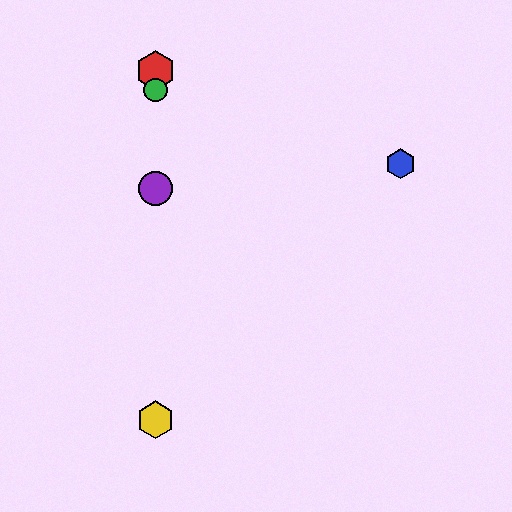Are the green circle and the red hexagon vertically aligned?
Yes, both are at x≈156.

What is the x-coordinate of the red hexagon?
The red hexagon is at x≈156.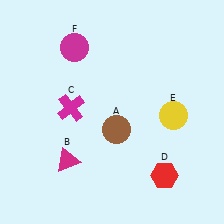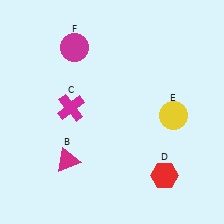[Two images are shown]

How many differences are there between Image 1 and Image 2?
There is 1 difference between the two images.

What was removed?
The brown circle (A) was removed in Image 2.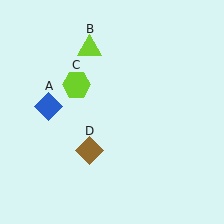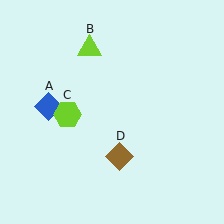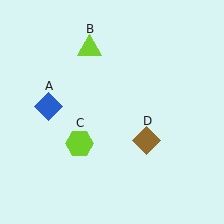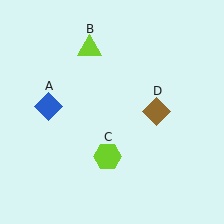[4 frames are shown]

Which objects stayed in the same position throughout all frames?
Blue diamond (object A) and lime triangle (object B) remained stationary.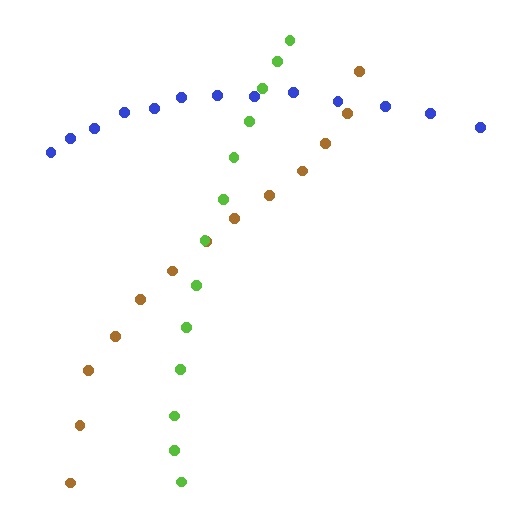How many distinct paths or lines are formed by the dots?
There are 3 distinct paths.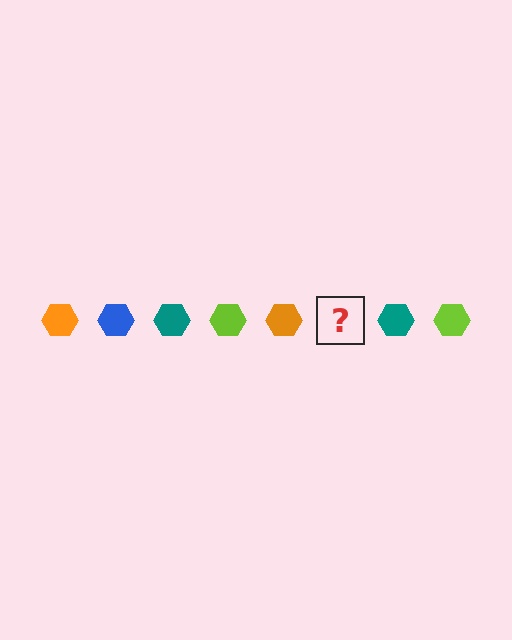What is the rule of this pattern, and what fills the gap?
The rule is that the pattern cycles through orange, blue, teal, lime hexagons. The gap should be filled with a blue hexagon.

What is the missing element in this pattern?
The missing element is a blue hexagon.